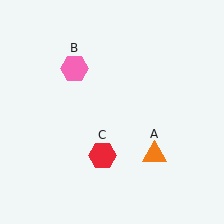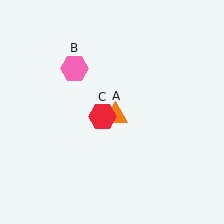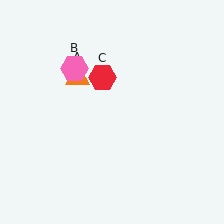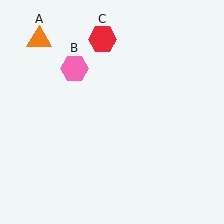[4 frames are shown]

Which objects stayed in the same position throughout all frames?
Pink hexagon (object B) remained stationary.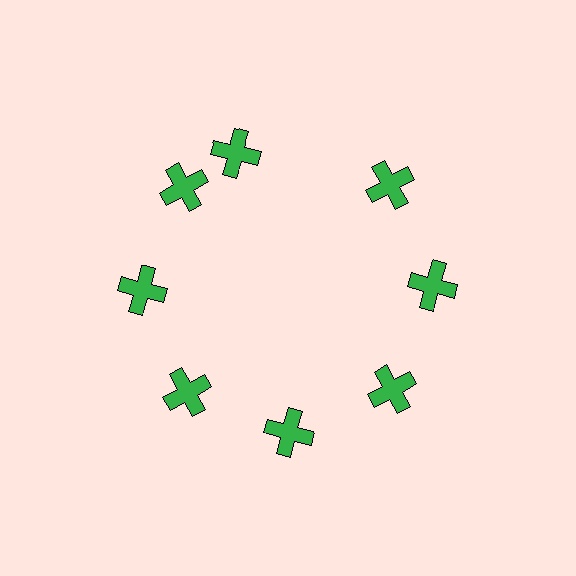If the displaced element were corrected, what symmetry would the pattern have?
It would have 8-fold rotational symmetry — the pattern would map onto itself every 45 degrees.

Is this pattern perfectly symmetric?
No. The 8 green crosses are arranged in a ring, but one element near the 12 o'clock position is rotated out of alignment along the ring, breaking the 8-fold rotational symmetry.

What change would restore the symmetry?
The symmetry would be restored by rotating it back into even spacing with its neighbors so that all 8 crosses sit at equal angles and equal distance from the center.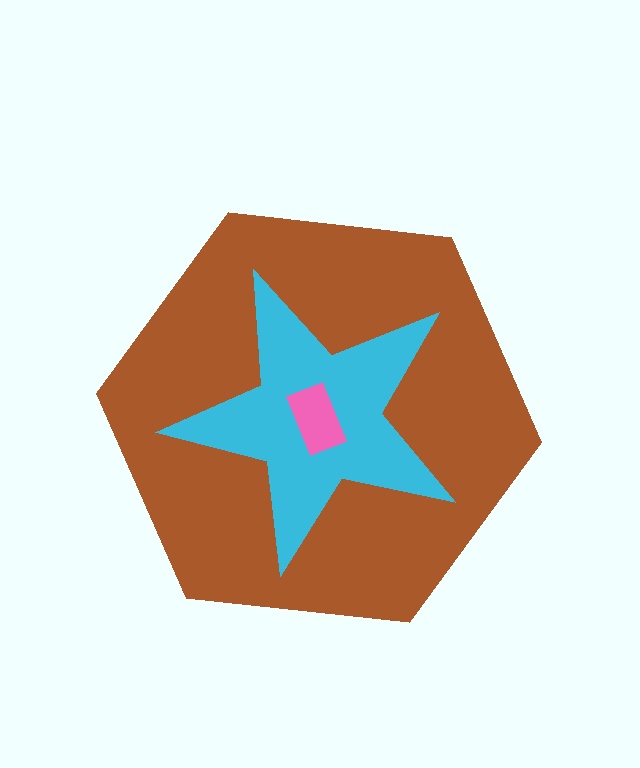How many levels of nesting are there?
3.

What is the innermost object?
The pink rectangle.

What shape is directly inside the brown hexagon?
The cyan star.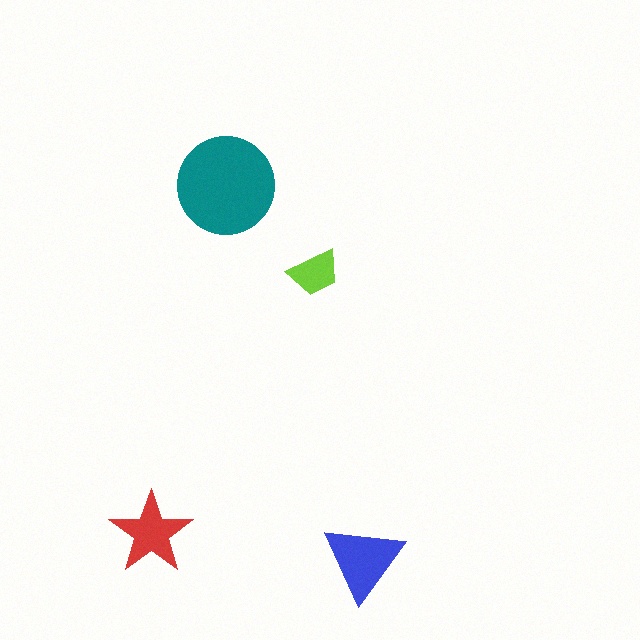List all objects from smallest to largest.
The lime trapezoid, the red star, the blue triangle, the teal circle.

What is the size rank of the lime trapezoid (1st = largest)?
4th.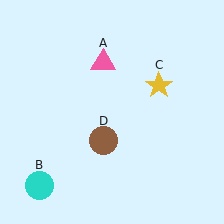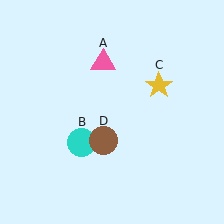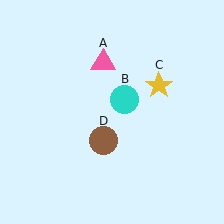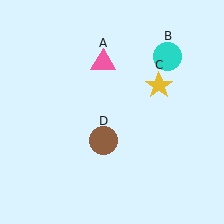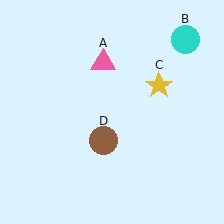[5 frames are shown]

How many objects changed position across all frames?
1 object changed position: cyan circle (object B).